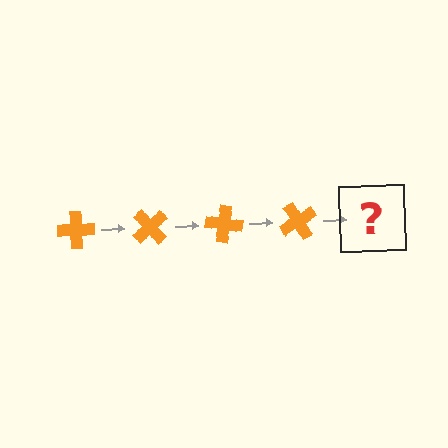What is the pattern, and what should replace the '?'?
The pattern is that the cross rotates 50 degrees each step. The '?' should be an orange cross rotated 200 degrees.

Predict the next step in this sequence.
The next step is an orange cross rotated 200 degrees.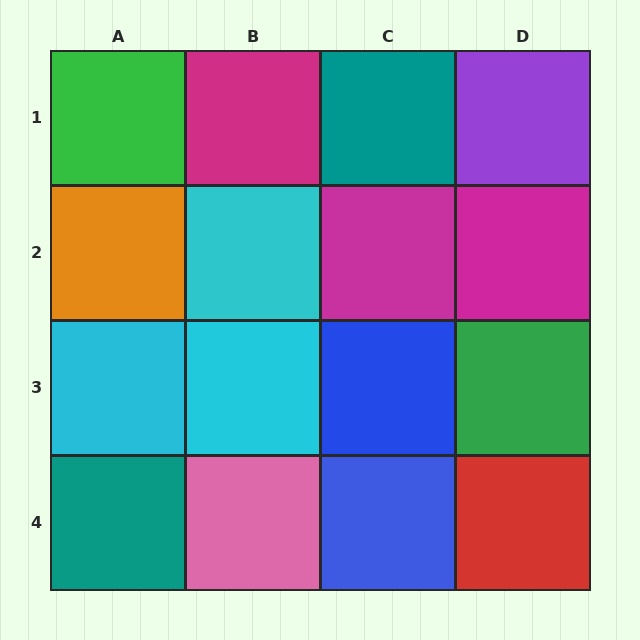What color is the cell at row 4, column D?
Red.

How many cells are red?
1 cell is red.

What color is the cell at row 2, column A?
Orange.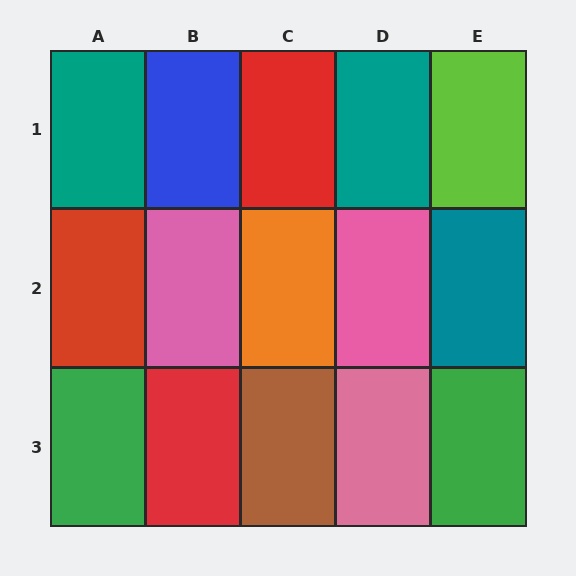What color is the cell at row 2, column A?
Red.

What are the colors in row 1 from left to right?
Teal, blue, red, teal, lime.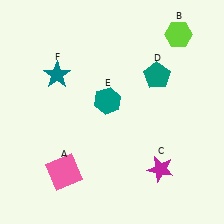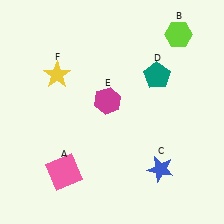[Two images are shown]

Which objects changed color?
C changed from magenta to blue. E changed from teal to magenta. F changed from teal to yellow.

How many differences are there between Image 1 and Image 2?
There are 3 differences between the two images.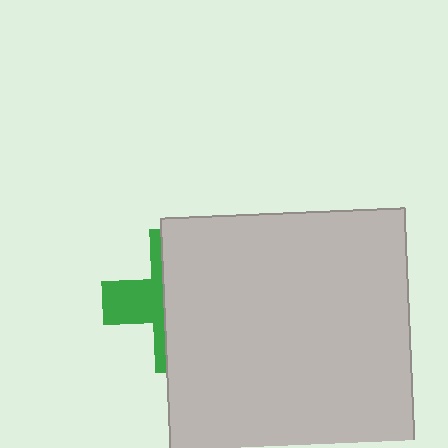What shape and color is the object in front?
The object in front is a light gray square.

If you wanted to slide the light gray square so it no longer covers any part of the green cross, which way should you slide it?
Slide it right — that is the most direct way to separate the two shapes.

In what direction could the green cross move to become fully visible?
The green cross could move left. That would shift it out from behind the light gray square entirely.